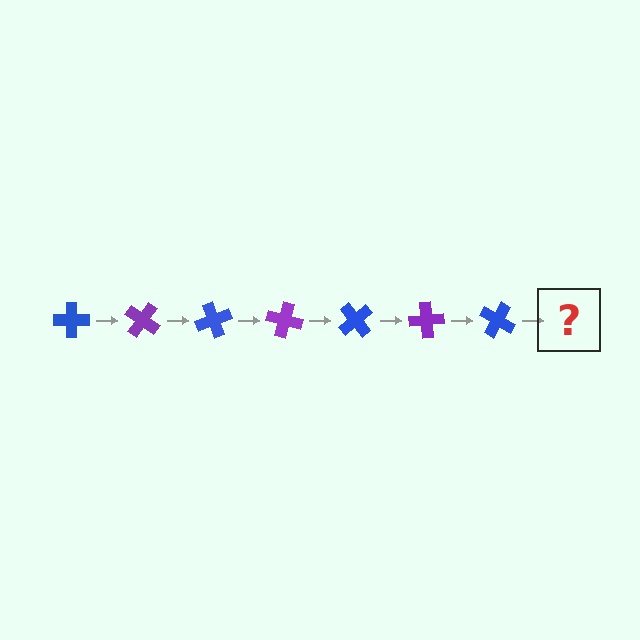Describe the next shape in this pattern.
It should be a purple cross, rotated 245 degrees from the start.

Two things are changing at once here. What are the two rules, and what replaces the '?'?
The two rules are that it rotates 35 degrees each step and the color cycles through blue and purple. The '?' should be a purple cross, rotated 245 degrees from the start.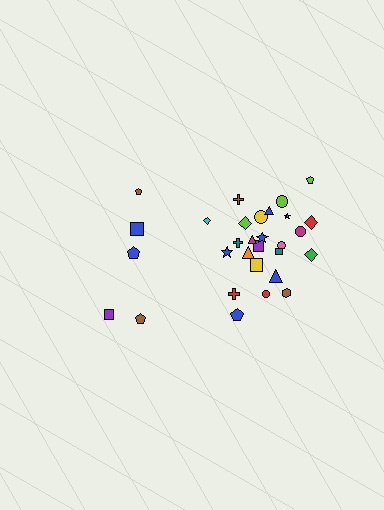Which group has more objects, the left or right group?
The right group.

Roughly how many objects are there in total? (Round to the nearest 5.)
Roughly 30 objects in total.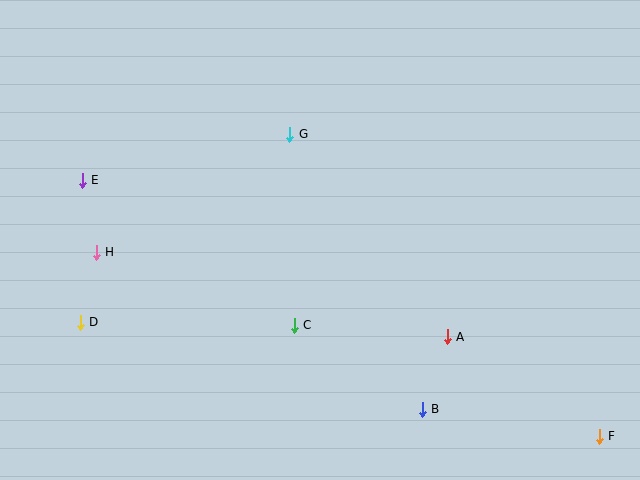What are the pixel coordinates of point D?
Point D is at (80, 322).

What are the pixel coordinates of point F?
Point F is at (599, 436).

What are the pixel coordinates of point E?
Point E is at (82, 180).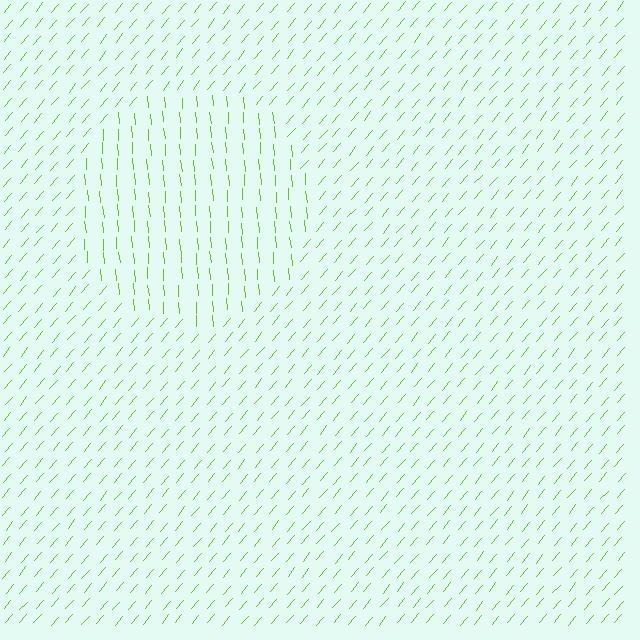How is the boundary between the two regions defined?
The boundary is defined purely by a change in line orientation (approximately 45 degrees difference). All lines are the same color and thickness.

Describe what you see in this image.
The image is filled with small lime line segments. A circle region in the image has lines oriented differently from the surrounding lines, creating a visible texture boundary.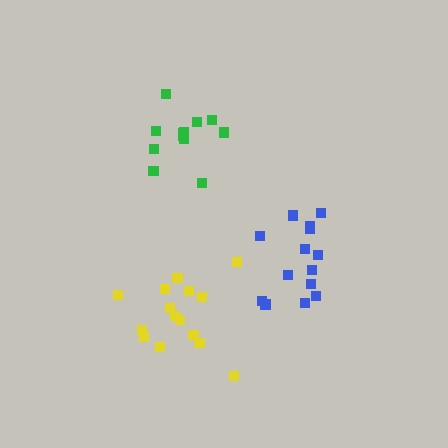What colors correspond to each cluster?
The clusters are colored: blue, green, yellow.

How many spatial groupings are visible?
There are 3 spatial groupings.